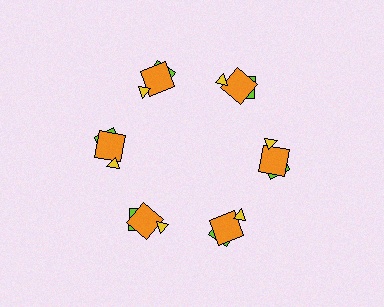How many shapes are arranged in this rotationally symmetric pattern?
There are 18 shapes, arranged in 6 groups of 3.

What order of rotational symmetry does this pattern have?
This pattern has 6-fold rotational symmetry.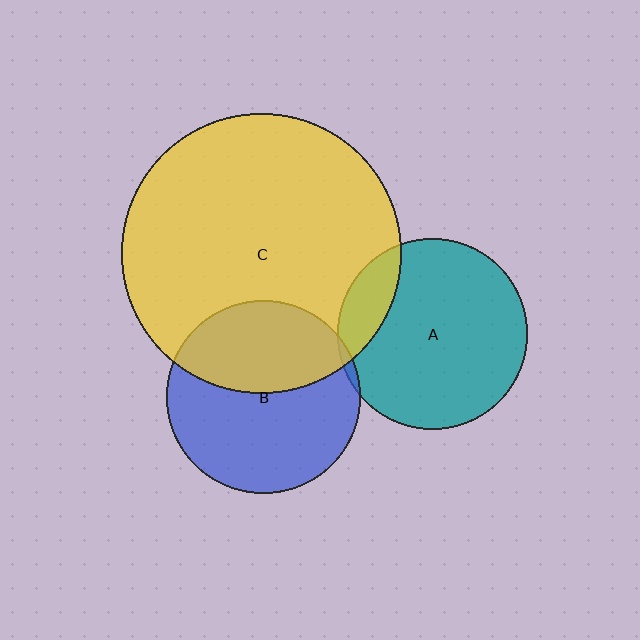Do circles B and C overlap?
Yes.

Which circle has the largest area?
Circle C (yellow).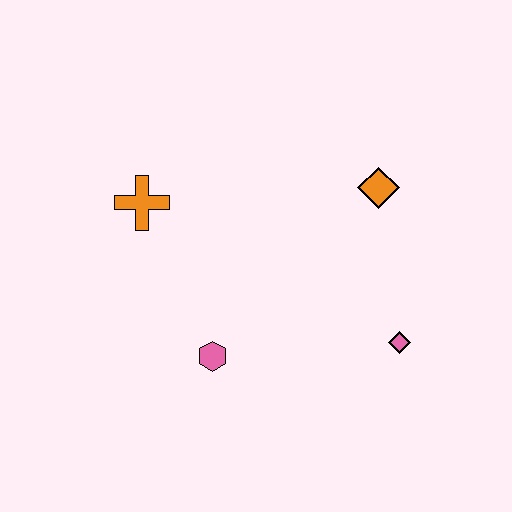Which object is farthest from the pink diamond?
The orange cross is farthest from the pink diamond.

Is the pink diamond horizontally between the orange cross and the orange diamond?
No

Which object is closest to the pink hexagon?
The orange cross is closest to the pink hexagon.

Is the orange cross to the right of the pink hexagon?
No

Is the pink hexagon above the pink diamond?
No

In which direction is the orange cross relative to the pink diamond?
The orange cross is to the left of the pink diamond.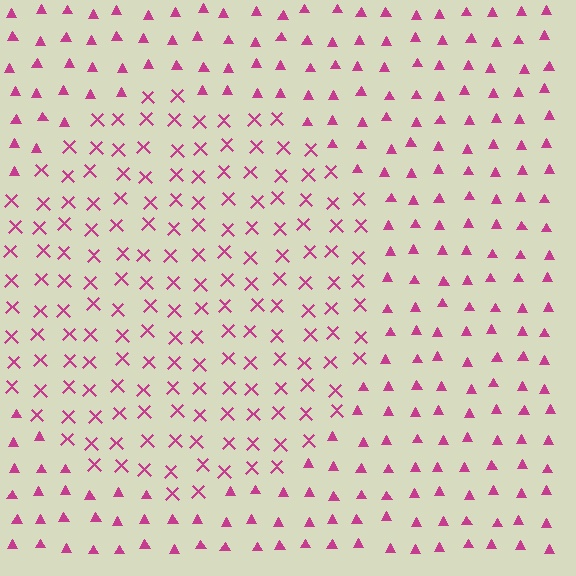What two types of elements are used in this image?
The image uses X marks inside the circle region and triangles outside it.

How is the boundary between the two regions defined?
The boundary is defined by a change in element shape: X marks inside vs. triangles outside. All elements share the same color and spacing.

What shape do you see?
I see a circle.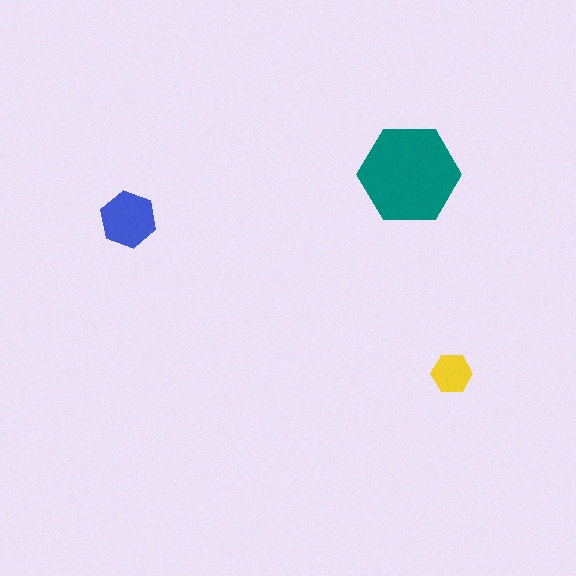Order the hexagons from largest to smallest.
the teal one, the blue one, the yellow one.